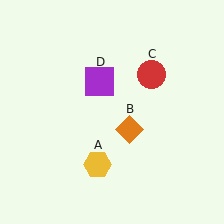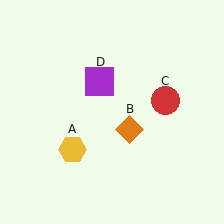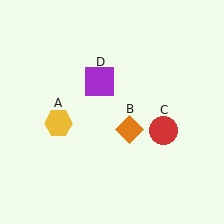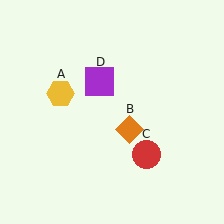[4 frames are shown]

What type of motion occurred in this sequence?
The yellow hexagon (object A), red circle (object C) rotated clockwise around the center of the scene.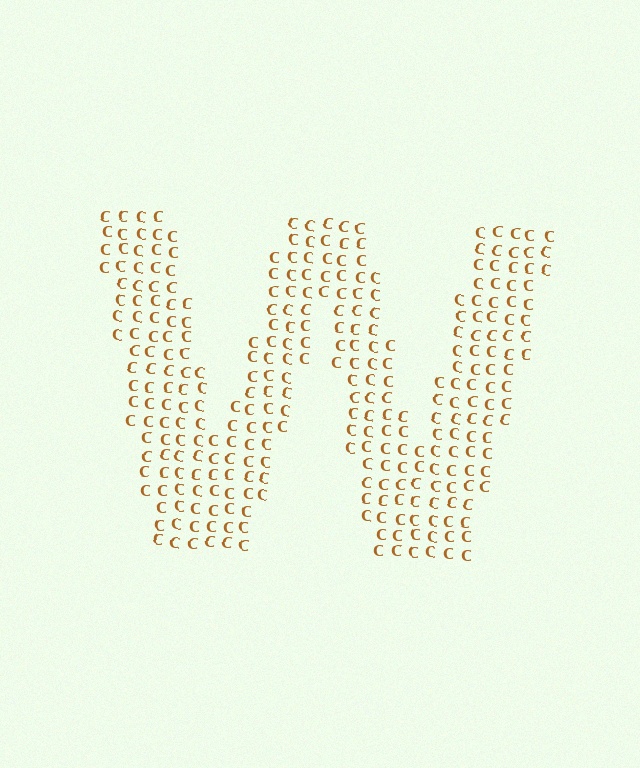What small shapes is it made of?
It is made of small letter C's.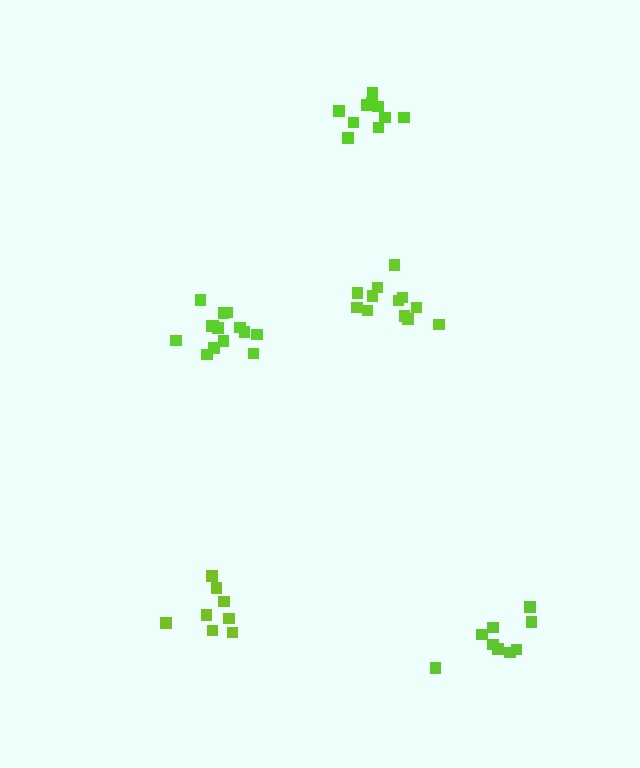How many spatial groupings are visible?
There are 5 spatial groupings.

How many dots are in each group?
Group 1: 8 dots, Group 2: 9 dots, Group 3: 12 dots, Group 4: 14 dots, Group 5: 10 dots (53 total).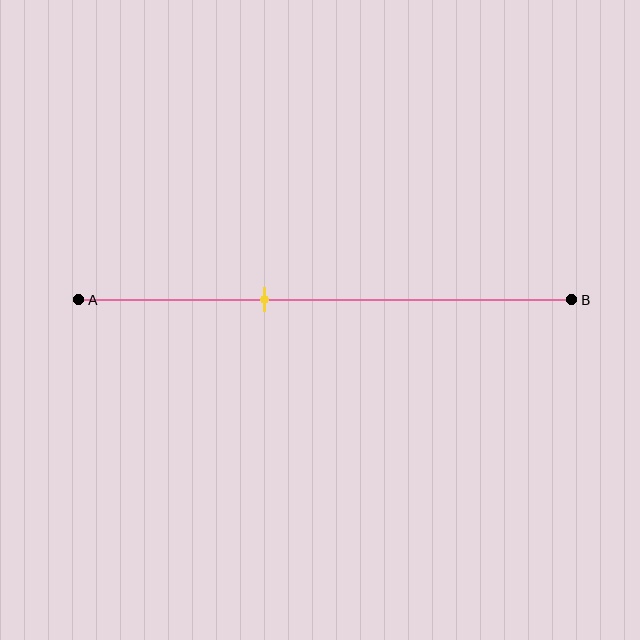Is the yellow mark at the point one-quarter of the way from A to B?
No, the mark is at about 40% from A, not at the 25% one-quarter point.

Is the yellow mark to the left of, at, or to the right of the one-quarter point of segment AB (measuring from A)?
The yellow mark is to the right of the one-quarter point of segment AB.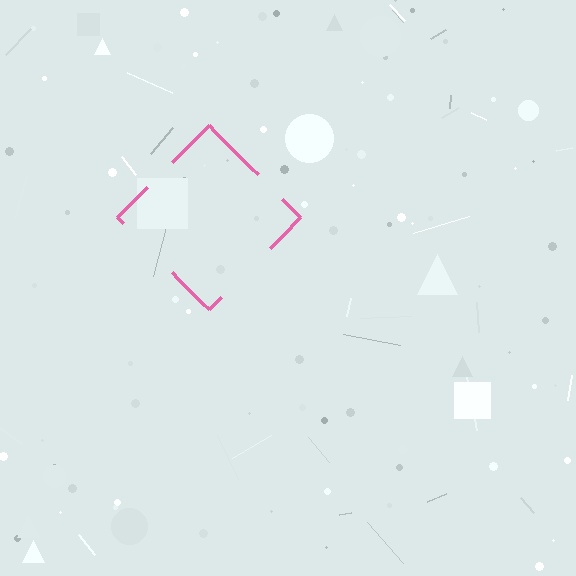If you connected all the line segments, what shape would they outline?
They would outline a diamond.